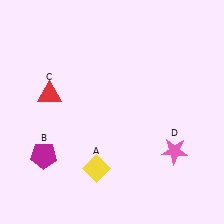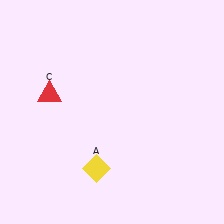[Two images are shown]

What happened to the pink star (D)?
The pink star (D) was removed in Image 2. It was in the bottom-right area of Image 1.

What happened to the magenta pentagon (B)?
The magenta pentagon (B) was removed in Image 2. It was in the bottom-left area of Image 1.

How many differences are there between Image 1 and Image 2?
There are 2 differences between the two images.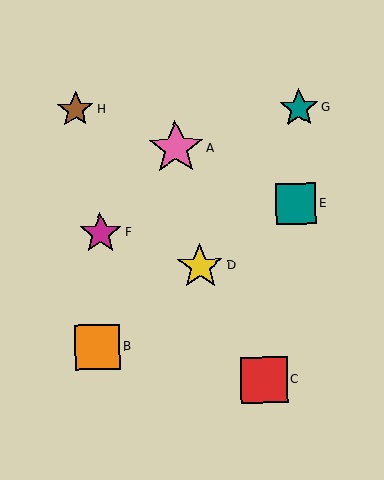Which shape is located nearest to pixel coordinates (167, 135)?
The pink star (labeled A) at (176, 148) is nearest to that location.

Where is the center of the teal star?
The center of the teal star is at (299, 108).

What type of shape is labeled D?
Shape D is a yellow star.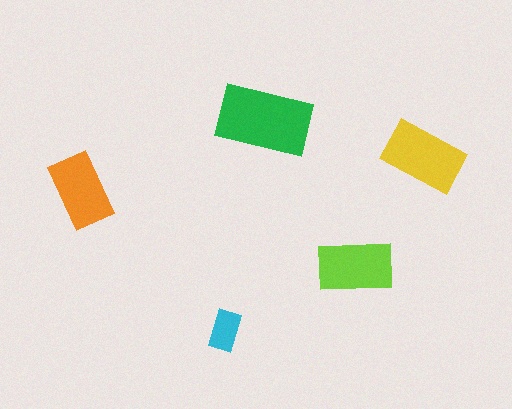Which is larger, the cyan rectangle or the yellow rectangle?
The yellow one.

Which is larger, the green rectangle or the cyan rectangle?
The green one.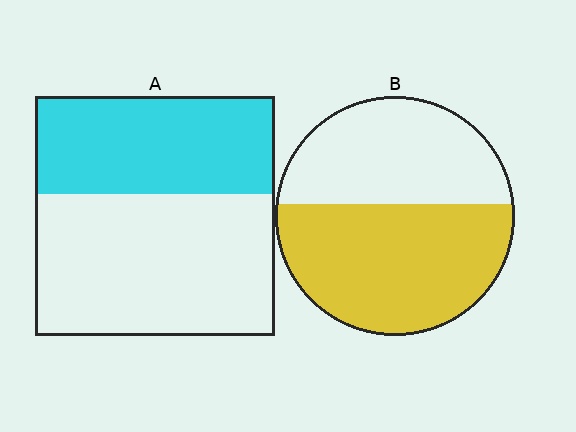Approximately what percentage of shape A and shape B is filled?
A is approximately 40% and B is approximately 55%.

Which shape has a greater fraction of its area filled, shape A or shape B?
Shape B.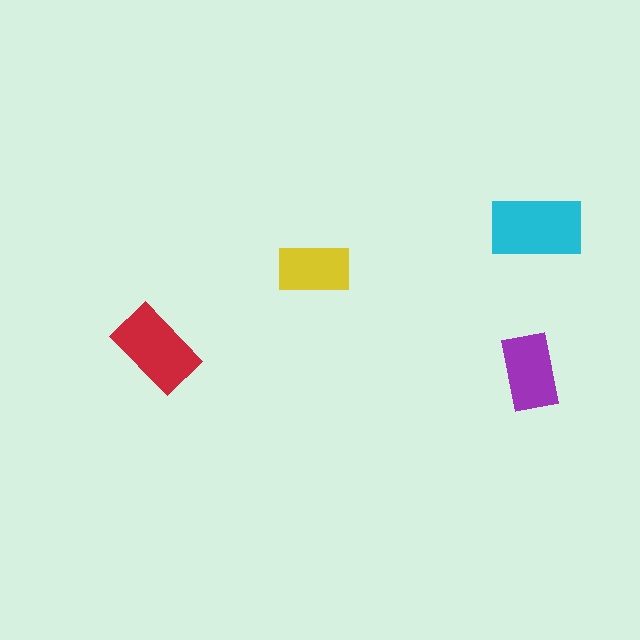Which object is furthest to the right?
The cyan rectangle is rightmost.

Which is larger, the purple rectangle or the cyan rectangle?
The cyan one.